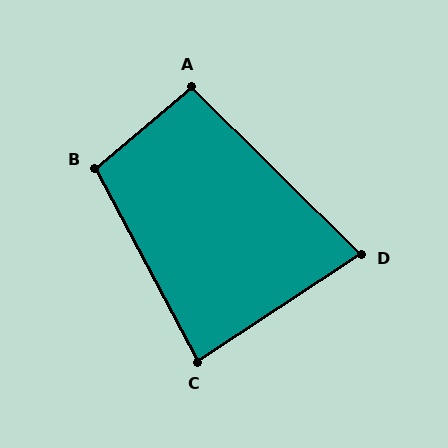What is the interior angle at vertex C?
Approximately 85 degrees (acute).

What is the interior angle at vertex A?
Approximately 95 degrees (obtuse).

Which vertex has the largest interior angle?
B, at approximately 102 degrees.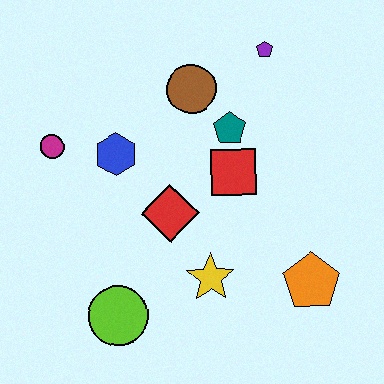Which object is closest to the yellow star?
The red diamond is closest to the yellow star.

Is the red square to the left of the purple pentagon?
Yes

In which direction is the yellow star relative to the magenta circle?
The yellow star is to the right of the magenta circle.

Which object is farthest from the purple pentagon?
The lime circle is farthest from the purple pentagon.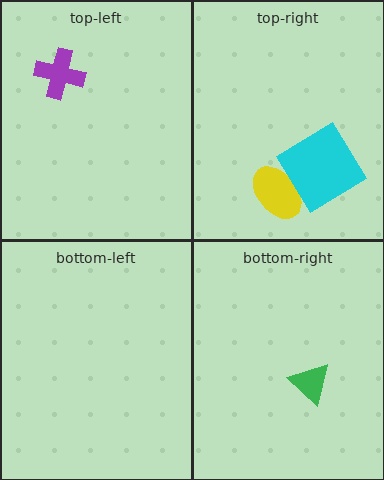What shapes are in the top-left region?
The purple cross.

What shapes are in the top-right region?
The yellow ellipse, the cyan diamond.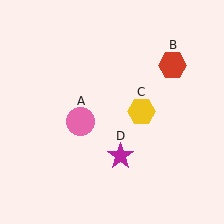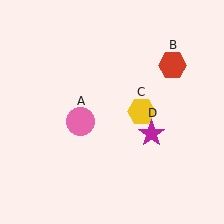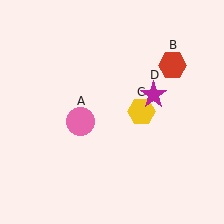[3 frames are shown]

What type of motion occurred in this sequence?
The magenta star (object D) rotated counterclockwise around the center of the scene.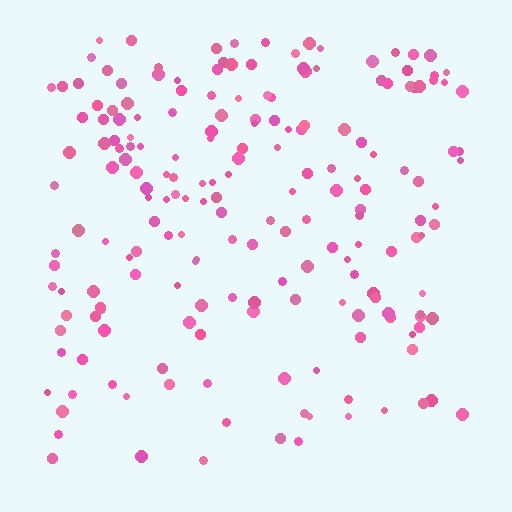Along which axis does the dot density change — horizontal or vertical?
Vertical.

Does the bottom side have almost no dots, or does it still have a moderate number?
Still a moderate number, just noticeably fewer than the top.